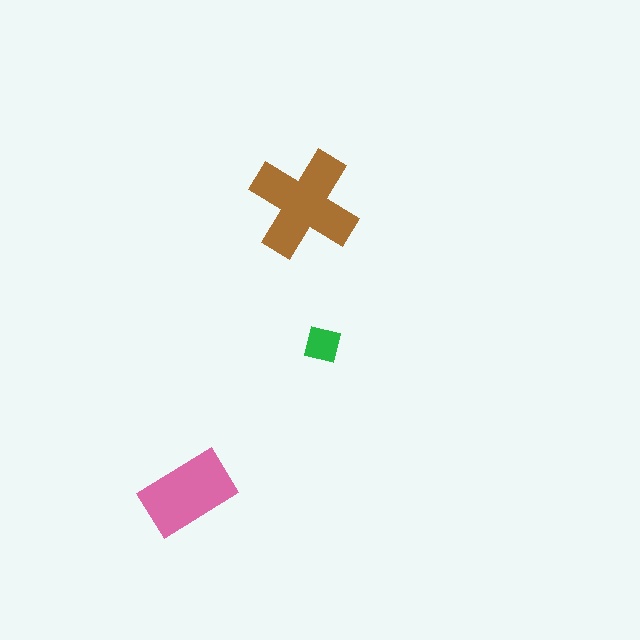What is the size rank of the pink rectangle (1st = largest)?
2nd.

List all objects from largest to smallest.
The brown cross, the pink rectangle, the green square.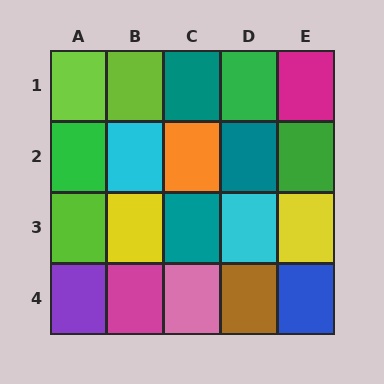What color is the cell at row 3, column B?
Yellow.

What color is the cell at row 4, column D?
Brown.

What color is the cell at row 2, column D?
Teal.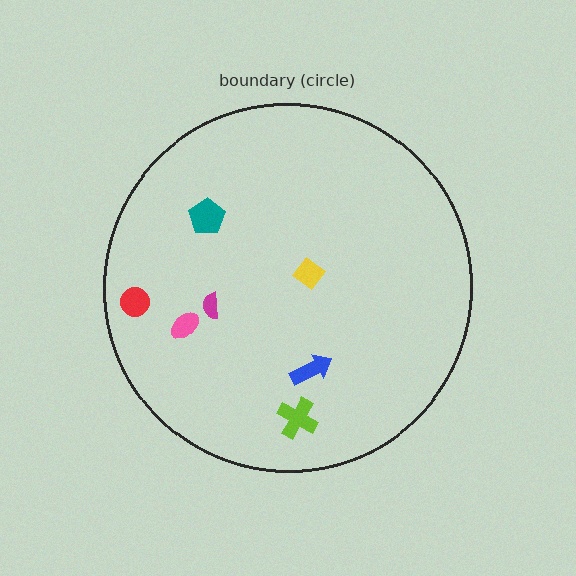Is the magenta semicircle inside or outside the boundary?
Inside.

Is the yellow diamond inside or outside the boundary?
Inside.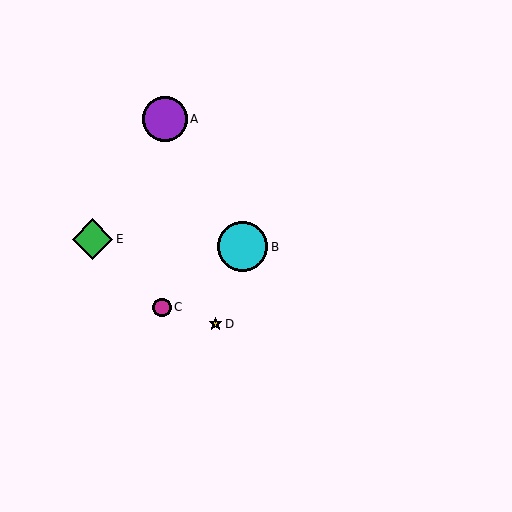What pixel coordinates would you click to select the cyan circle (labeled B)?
Click at (242, 247) to select the cyan circle B.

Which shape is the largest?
The cyan circle (labeled B) is the largest.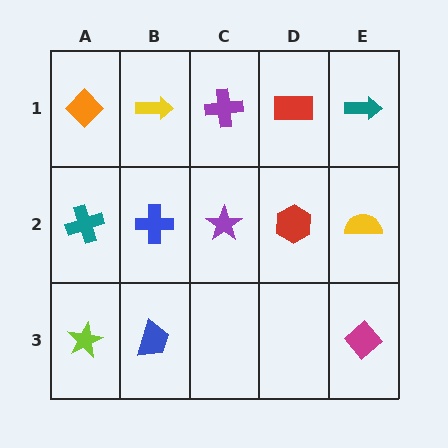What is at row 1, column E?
A teal arrow.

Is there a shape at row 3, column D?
No, that cell is empty.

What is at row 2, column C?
A purple star.